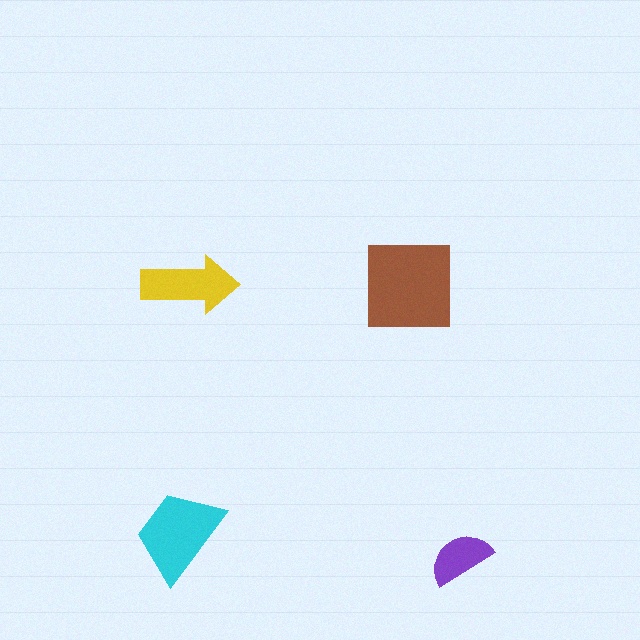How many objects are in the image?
There are 4 objects in the image.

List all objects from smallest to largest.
The purple semicircle, the yellow arrow, the cyan trapezoid, the brown square.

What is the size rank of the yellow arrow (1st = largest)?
3rd.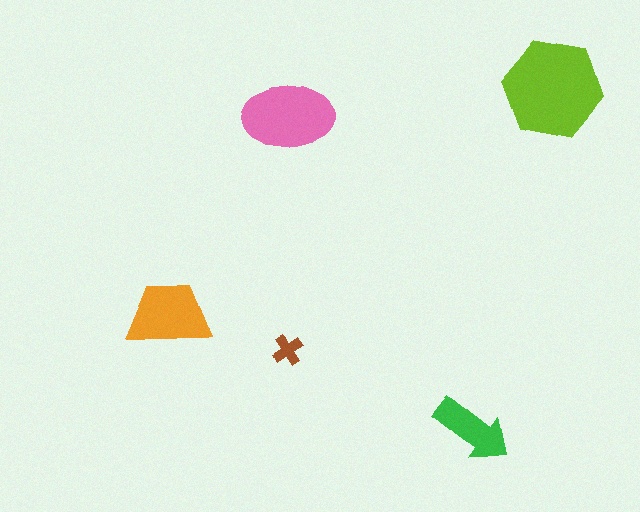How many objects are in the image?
There are 5 objects in the image.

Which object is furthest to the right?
The lime hexagon is rightmost.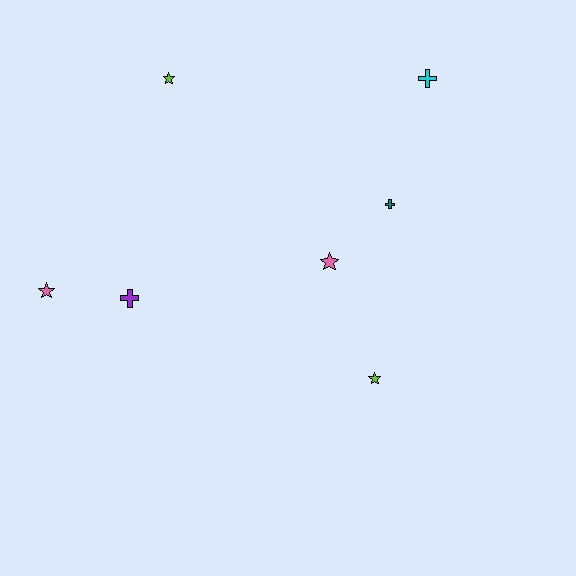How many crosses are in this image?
There are 3 crosses.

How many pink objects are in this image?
There are 2 pink objects.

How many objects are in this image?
There are 7 objects.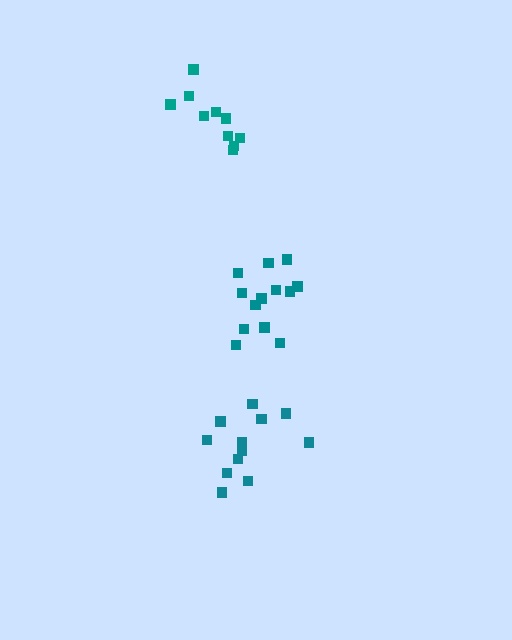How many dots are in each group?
Group 1: 13 dots, Group 2: 12 dots, Group 3: 10 dots (35 total).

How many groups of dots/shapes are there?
There are 3 groups.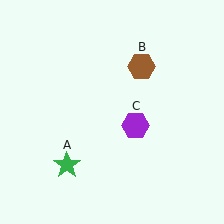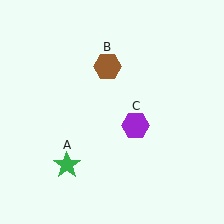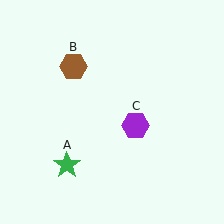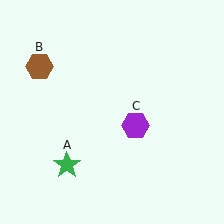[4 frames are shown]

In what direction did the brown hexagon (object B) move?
The brown hexagon (object B) moved left.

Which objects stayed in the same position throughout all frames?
Green star (object A) and purple hexagon (object C) remained stationary.